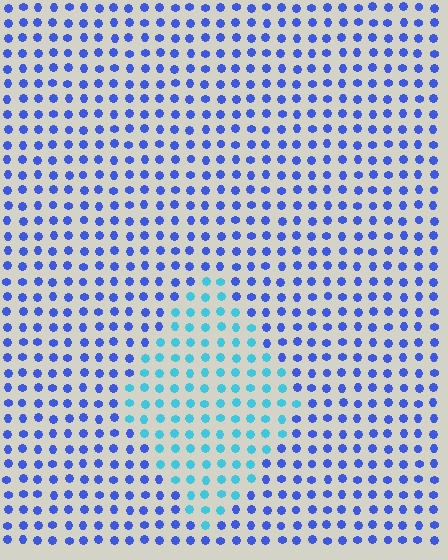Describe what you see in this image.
The image is filled with small blue elements in a uniform arrangement. A diamond-shaped region is visible where the elements are tinted to a slightly different hue, forming a subtle color boundary.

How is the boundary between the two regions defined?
The boundary is defined purely by a slight shift in hue (about 43 degrees). Spacing, size, and orientation are identical on both sides.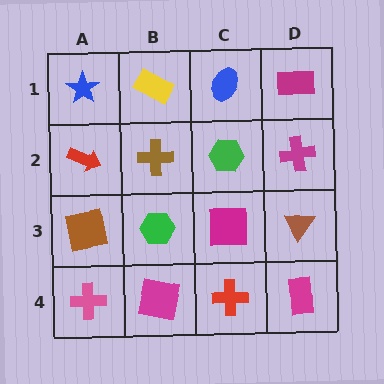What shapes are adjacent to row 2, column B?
A yellow rectangle (row 1, column B), a green hexagon (row 3, column B), a red arrow (row 2, column A), a green hexagon (row 2, column C).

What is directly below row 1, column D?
A magenta cross.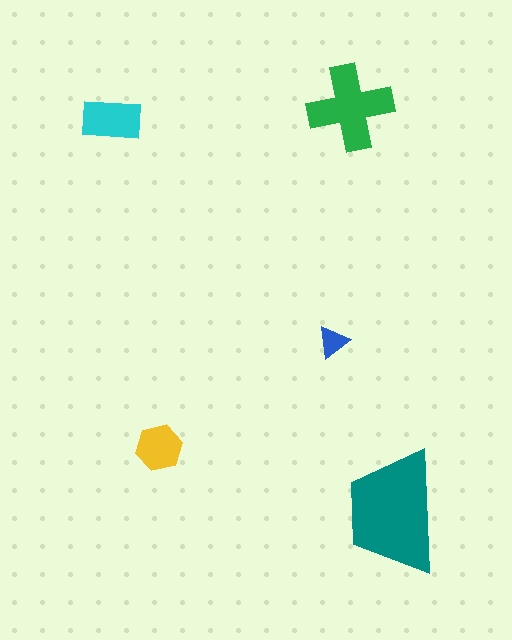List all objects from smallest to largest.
The blue triangle, the yellow hexagon, the cyan rectangle, the green cross, the teal trapezoid.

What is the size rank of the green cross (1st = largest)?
2nd.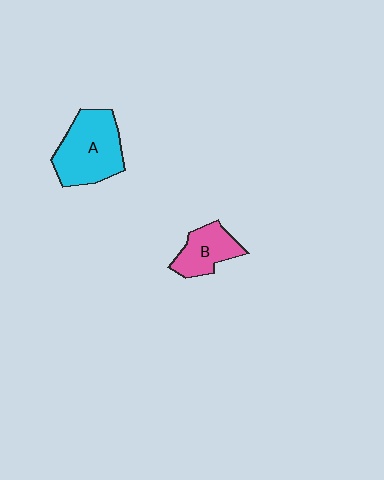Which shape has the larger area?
Shape A (cyan).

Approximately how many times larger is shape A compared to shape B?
Approximately 1.7 times.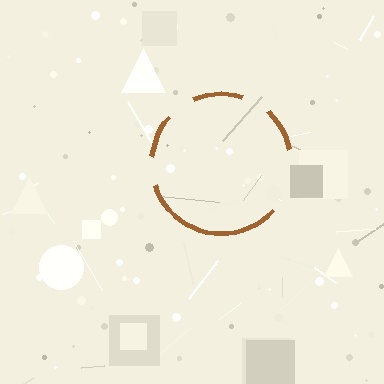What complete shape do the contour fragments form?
The contour fragments form a circle.